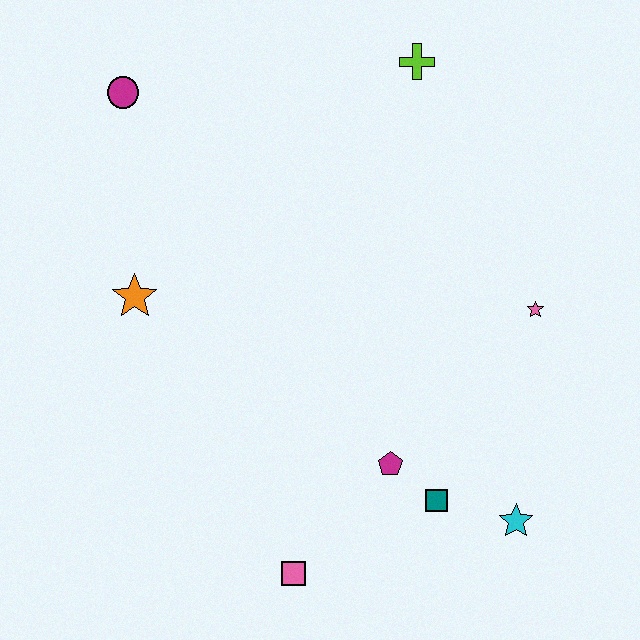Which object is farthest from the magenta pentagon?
The magenta circle is farthest from the magenta pentagon.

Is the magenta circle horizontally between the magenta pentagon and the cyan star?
No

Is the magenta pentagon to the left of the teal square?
Yes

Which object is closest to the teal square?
The magenta pentagon is closest to the teal square.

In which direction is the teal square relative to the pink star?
The teal square is below the pink star.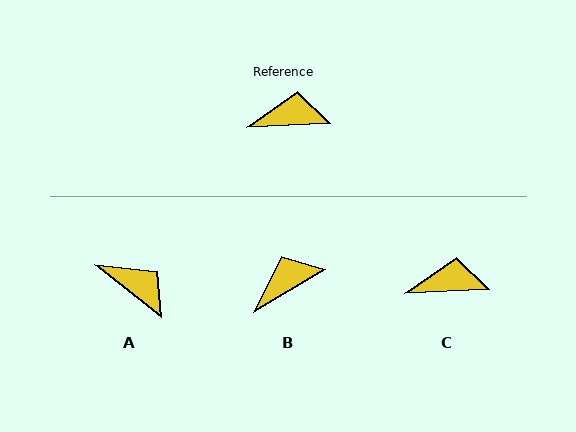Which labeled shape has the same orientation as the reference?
C.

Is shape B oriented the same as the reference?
No, it is off by about 28 degrees.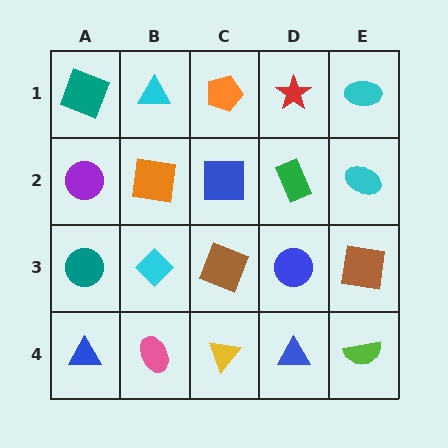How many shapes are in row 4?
5 shapes.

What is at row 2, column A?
A purple circle.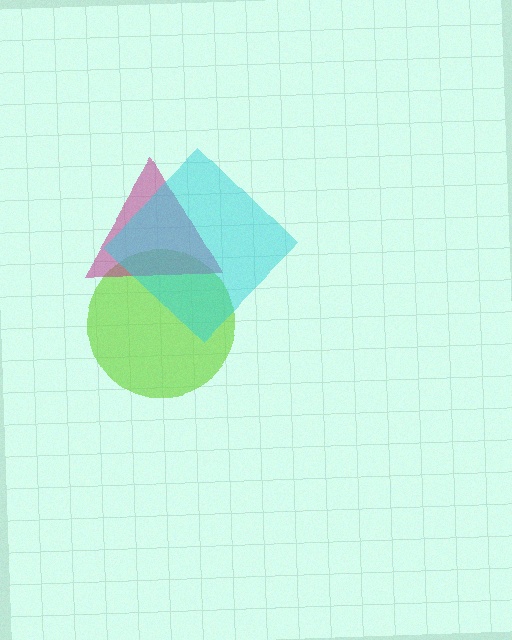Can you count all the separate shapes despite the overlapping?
Yes, there are 3 separate shapes.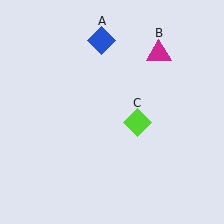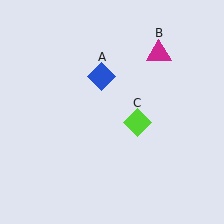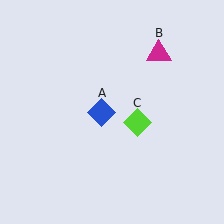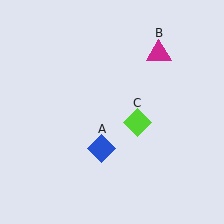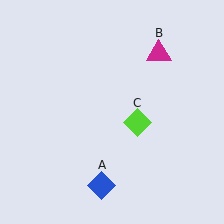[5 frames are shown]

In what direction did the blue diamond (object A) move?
The blue diamond (object A) moved down.